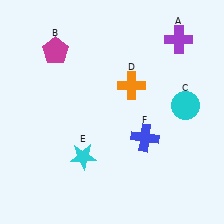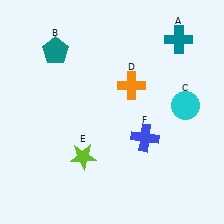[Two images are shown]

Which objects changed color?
A changed from purple to teal. B changed from magenta to teal. E changed from cyan to lime.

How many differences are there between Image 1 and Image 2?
There are 3 differences between the two images.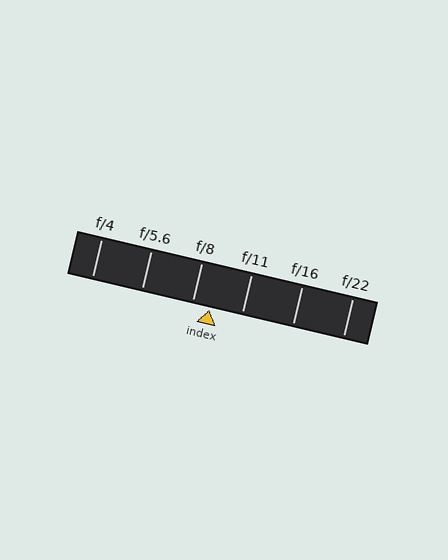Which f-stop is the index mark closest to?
The index mark is closest to f/8.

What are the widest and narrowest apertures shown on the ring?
The widest aperture shown is f/4 and the narrowest is f/22.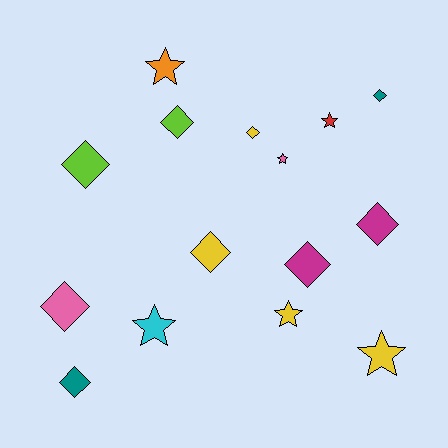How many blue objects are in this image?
There are no blue objects.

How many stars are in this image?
There are 6 stars.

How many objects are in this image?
There are 15 objects.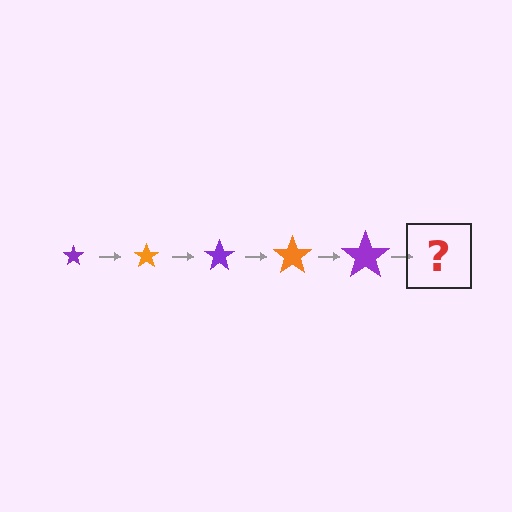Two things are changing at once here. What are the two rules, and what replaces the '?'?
The two rules are that the star grows larger each step and the color cycles through purple and orange. The '?' should be an orange star, larger than the previous one.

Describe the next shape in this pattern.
It should be an orange star, larger than the previous one.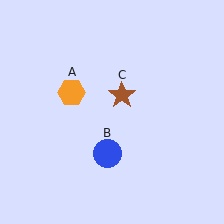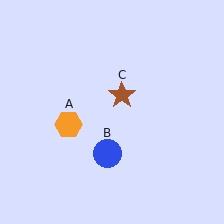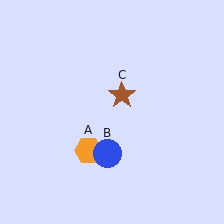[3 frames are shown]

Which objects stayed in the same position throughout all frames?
Blue circle (object B) and brown star (object C) remained stationary.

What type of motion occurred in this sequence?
The orange hexagon (object A) rotated counterclockwise around the center of the scene.